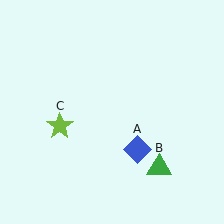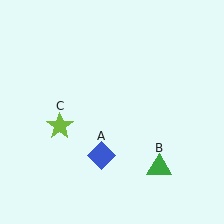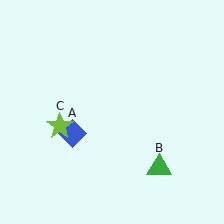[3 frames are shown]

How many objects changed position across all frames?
1 object changed position: blue diamond (object A).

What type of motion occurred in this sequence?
The blue diamond (object A) rotated clockwise around the center of the scene.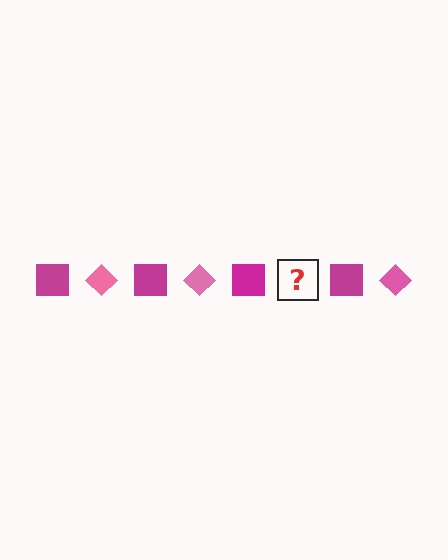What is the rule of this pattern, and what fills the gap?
The rule is that the pattern alternates between magenta square and pink diamond. The gap should be filled with a pink diamond.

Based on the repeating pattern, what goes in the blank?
The blank should be a pink diamond.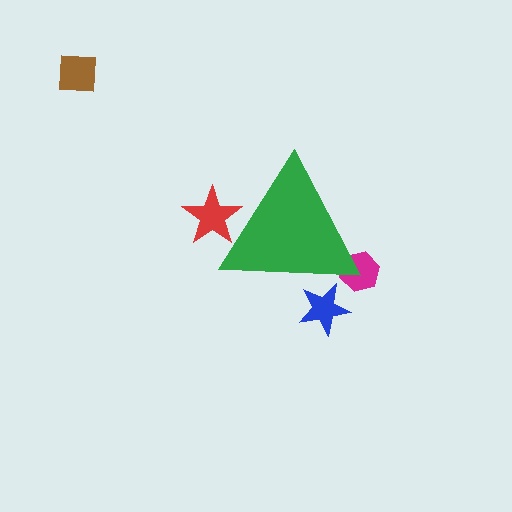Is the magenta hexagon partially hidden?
Yes, the magenta hexagon is partially hidden behind the green triangle.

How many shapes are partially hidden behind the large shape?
3 shapes are partially hidden.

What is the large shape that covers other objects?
A green triangle.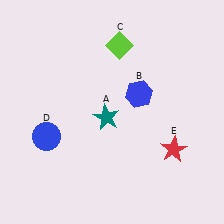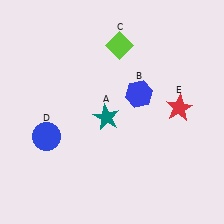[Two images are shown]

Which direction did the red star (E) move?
The red star (E) moved up.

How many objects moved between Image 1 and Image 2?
1 object moved between the two images.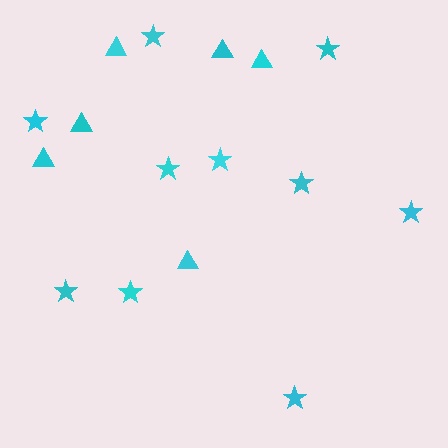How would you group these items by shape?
There are 2 groups: one group of triangles (6) and one group of stars (10).